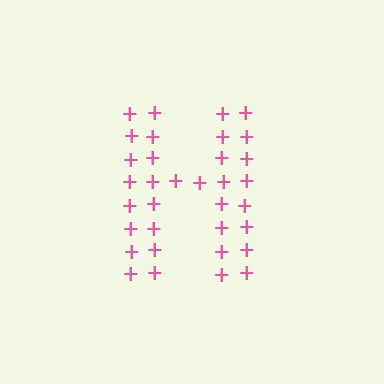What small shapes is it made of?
It is made of small plus signs.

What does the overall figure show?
The overall figure shows the letter H.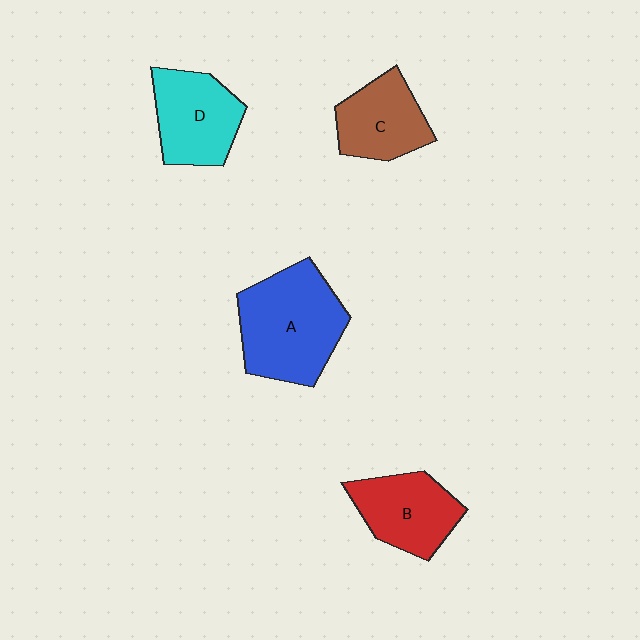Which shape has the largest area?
Shape A (blue).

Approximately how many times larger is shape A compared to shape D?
Approximately 1.4 times.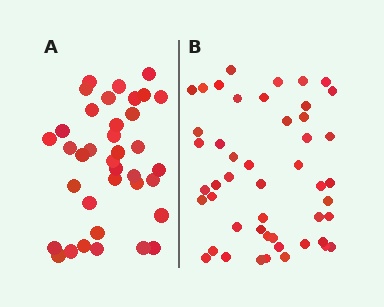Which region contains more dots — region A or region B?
Region B (the right region) has more dots.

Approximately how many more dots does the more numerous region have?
Region B has roughly 12 or so more dots than region A.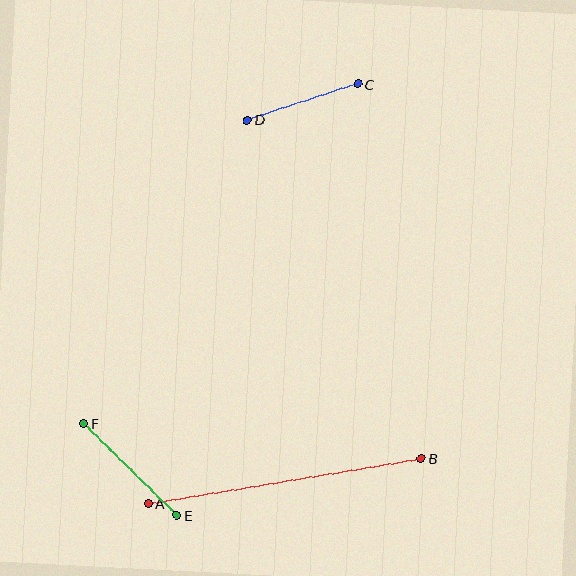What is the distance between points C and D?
The distance is approximately 116 pixels.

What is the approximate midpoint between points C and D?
The midpoint is at approximately (303, 102) pixels.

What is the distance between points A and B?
The distance is approximately 277 pixels.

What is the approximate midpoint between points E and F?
The midpoint is at approximately (130, 470) pixels.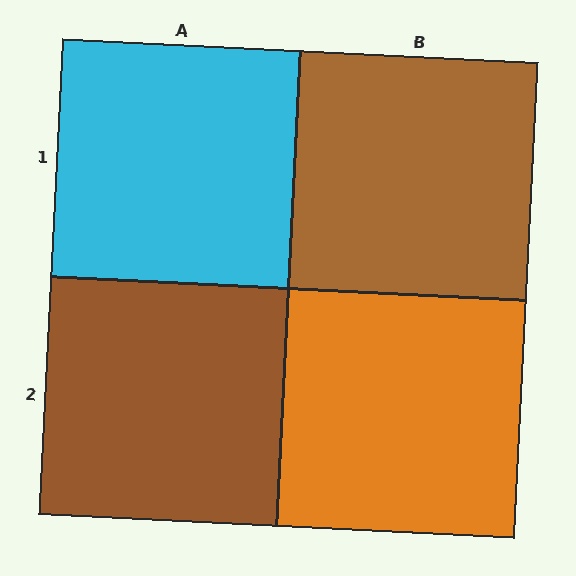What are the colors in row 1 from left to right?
Cyan, brown.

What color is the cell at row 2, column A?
Brown.